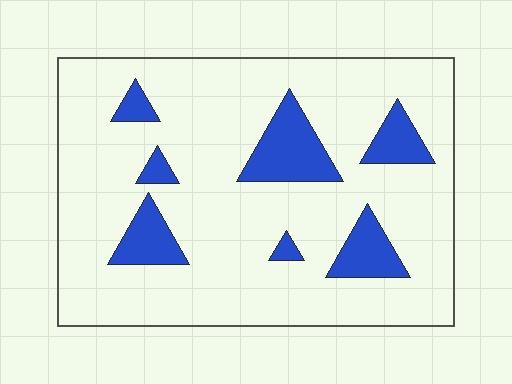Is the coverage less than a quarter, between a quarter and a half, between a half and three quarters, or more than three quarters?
Less than a quarter.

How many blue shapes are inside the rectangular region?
7.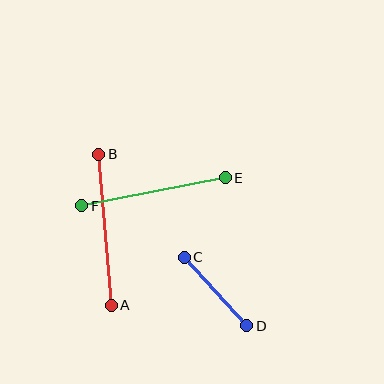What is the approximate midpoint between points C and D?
The midpoint is at approximately (216, 292) pixels.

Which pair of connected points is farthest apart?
Points A and B are farthest apart.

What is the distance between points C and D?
The distance is approximately 93 pixels.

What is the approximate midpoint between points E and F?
The midpoint is at approximately (153, 192) pixels.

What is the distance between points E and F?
The distance is approximately 146 pixels.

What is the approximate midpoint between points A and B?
The midpoint is at approximately (105, 230) pixels.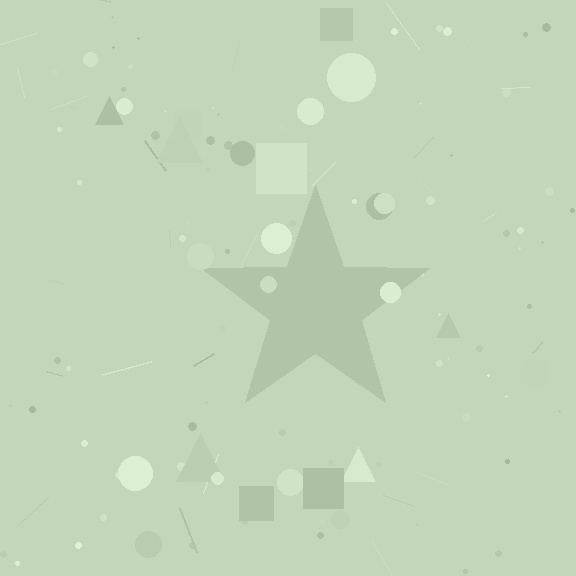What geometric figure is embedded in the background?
A star is embedded in the background.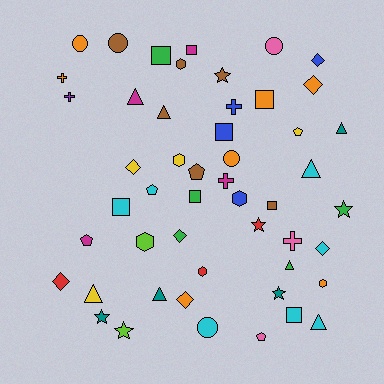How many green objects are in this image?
There are 5 green objects.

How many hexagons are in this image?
There are 6 hexagons.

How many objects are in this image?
There are 50 objects.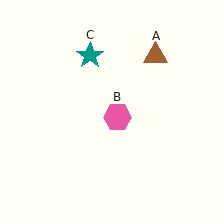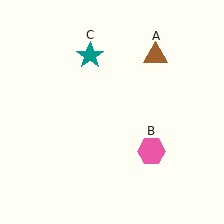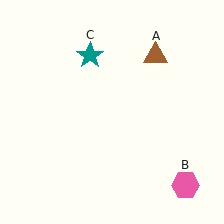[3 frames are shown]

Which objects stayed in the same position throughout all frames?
Brown triangle (object A) and teal star (object C) remained stationary.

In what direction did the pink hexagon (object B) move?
The pink hexagon (object B) moved down and to the right.